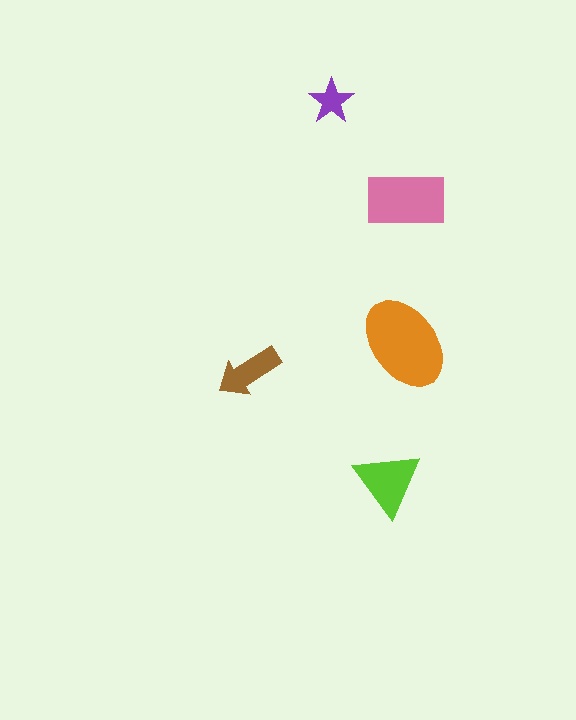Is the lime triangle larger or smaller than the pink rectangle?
Smaller.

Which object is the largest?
The orange ellipse.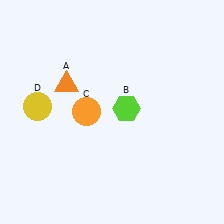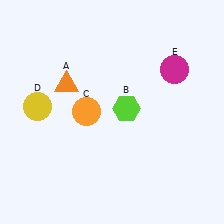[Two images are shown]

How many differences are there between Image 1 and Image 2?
There is 1 difference between the two images.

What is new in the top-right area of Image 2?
A magenta circle (E) was added in the top-right area of Image 2.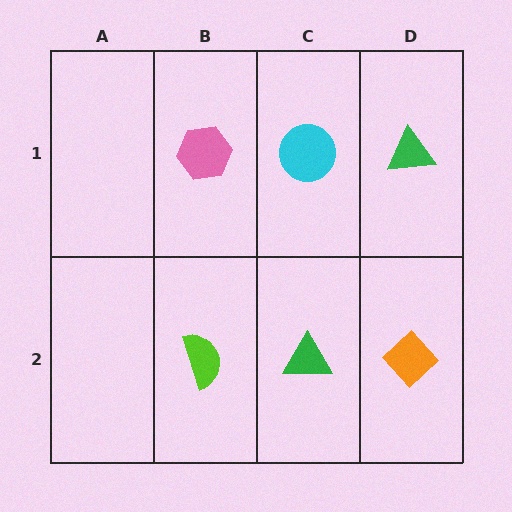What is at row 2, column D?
An orange diamond.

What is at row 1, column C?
A cyan circle.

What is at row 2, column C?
A green triangle.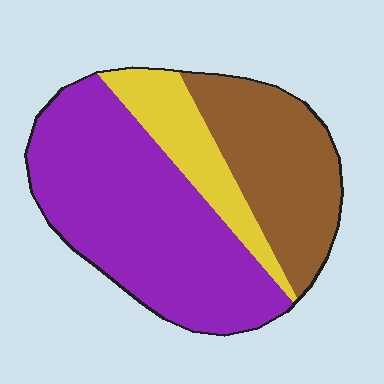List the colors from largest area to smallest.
From largest to smallest: purple, brown, yellow.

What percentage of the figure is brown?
Brown takes up about one third (1/3) of the figure.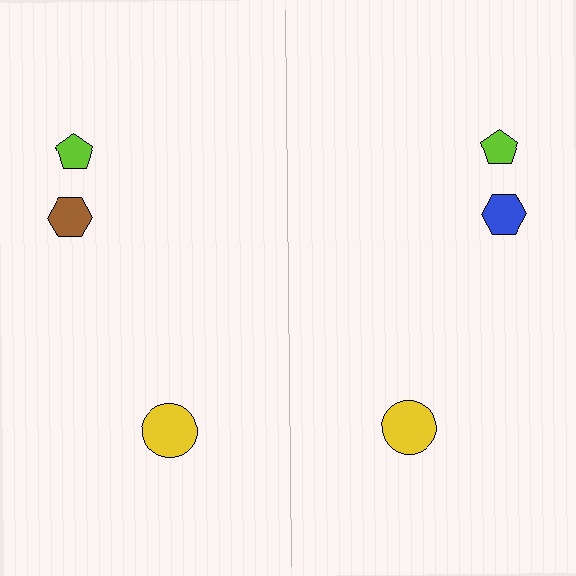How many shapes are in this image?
There are 6 shapes in this image.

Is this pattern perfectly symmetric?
No, the pattern is not perfectly symmetric. The blue hexagon on the right side breaks the symmetry — its mirror counterpart is brown.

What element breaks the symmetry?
The blue hexagon on the right side breaks the symmetry — its mirror counterpart is brown.